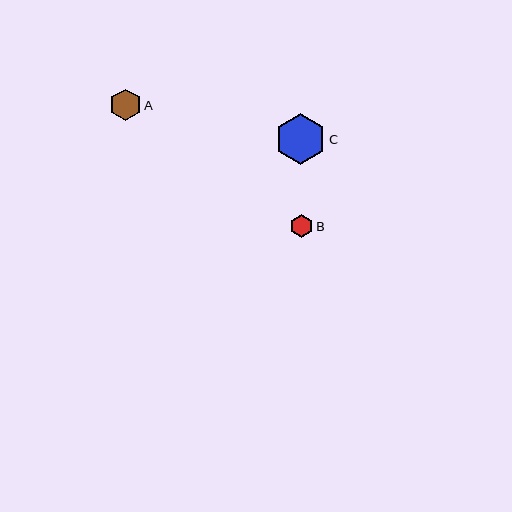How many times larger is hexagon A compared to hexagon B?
Hexagon A is approximately 1.4 times the size of hexagon B.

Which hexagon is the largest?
Hexagon C is the largest with a size of approximately 51 pixels.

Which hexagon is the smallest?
Hexagon B is the smallest with a size of approximately 23 pixels.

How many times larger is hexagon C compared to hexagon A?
Hexagon C is approximately 1.6 times the size of hexagon A.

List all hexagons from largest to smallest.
From largest to smallest: C, A, B.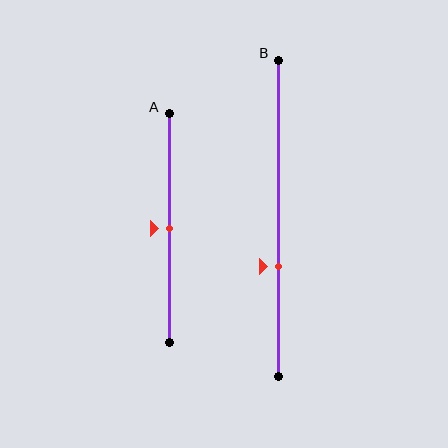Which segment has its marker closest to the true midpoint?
Segment A has its marker closest to the true midpoint.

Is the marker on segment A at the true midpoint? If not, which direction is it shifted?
Yes, the marker on segment A is at the true midpoint.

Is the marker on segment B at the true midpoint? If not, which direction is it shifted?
No, the marker on segment B is shifted downward by about 15% of the segment length.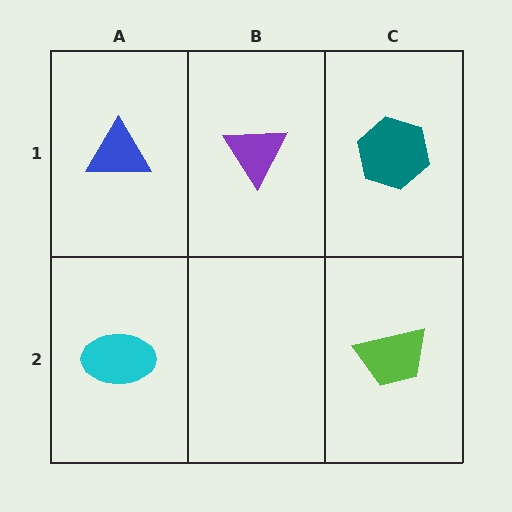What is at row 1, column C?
A teal hexagon.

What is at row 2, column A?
A cyan ellipse.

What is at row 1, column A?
A blue triangle.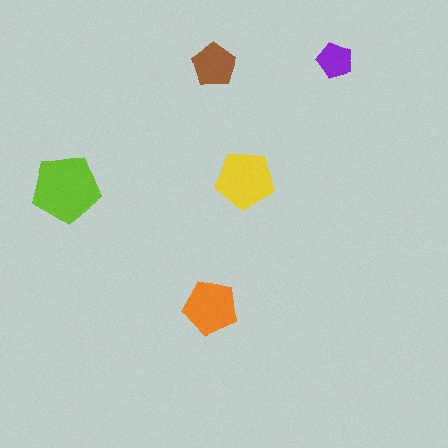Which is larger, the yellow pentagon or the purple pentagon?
The yellow one.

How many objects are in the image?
There are 5 objects in the image.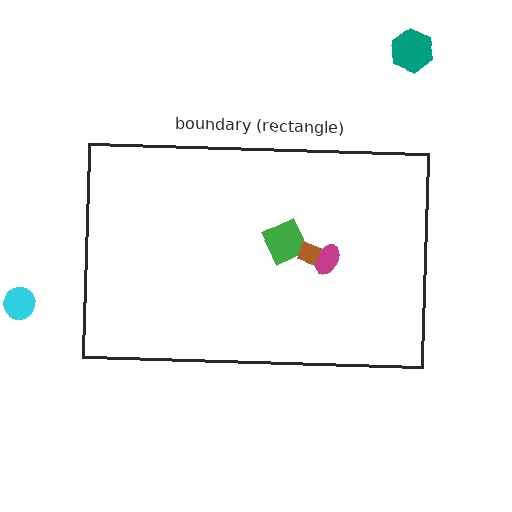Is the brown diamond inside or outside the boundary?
Inside.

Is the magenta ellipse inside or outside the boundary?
Inside.